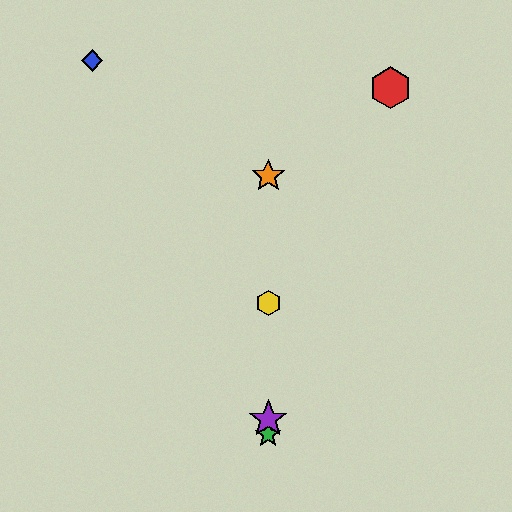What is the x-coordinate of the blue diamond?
The blue diamond is at x≈92.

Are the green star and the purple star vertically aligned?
Yes, both are at x≈268.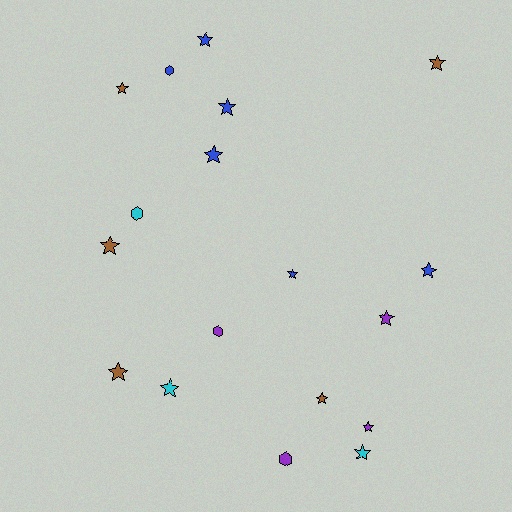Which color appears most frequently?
Blue, with 6 objects.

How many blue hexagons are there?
There is 1 blue hexagon.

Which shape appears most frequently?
Star, with 14 objects.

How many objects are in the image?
There are 18 objects.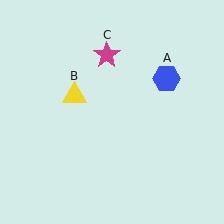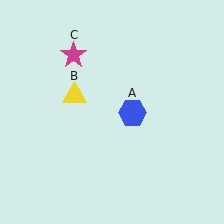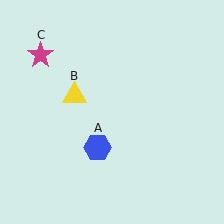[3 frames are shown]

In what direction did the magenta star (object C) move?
The magenta star (object C) moved left.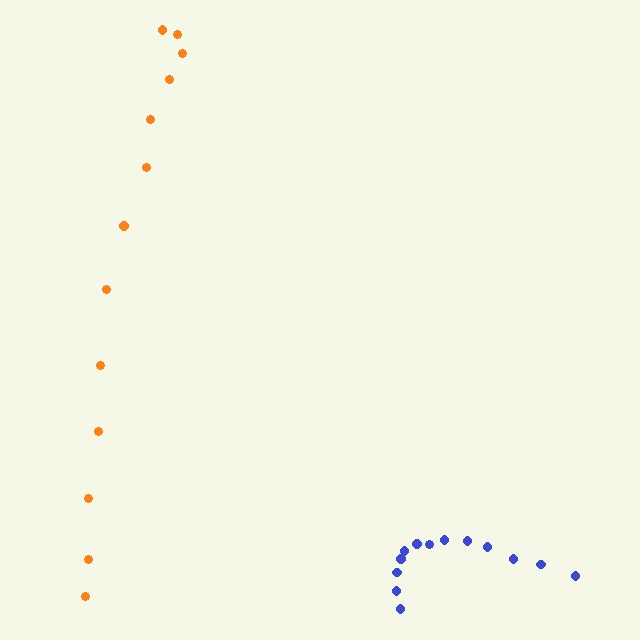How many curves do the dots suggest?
There are 2 distinct paths.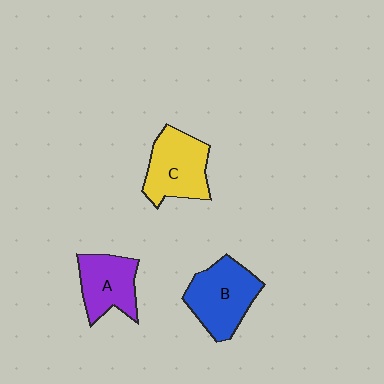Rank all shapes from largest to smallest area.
From largest to smallest: B (blue), C (yellow), A (purple).